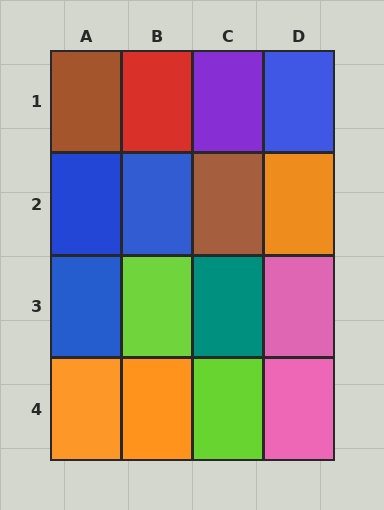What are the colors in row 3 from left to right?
Blue, lime, teal, pink.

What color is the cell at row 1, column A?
Brown.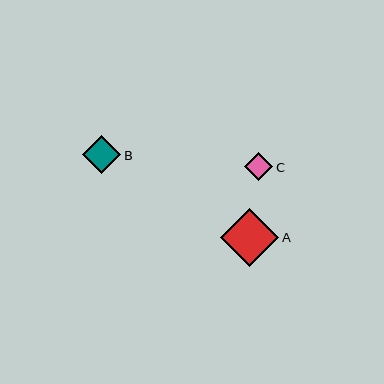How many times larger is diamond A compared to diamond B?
Diamond A is approximately 1.5 times the size of diamond B.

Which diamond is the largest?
Diamond A is the largest with a size of approximately 58 pixels.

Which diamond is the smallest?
Diamond C is the smallest with a size of approximately 28 pixels.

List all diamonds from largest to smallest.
From largest to smallest: A, B, C.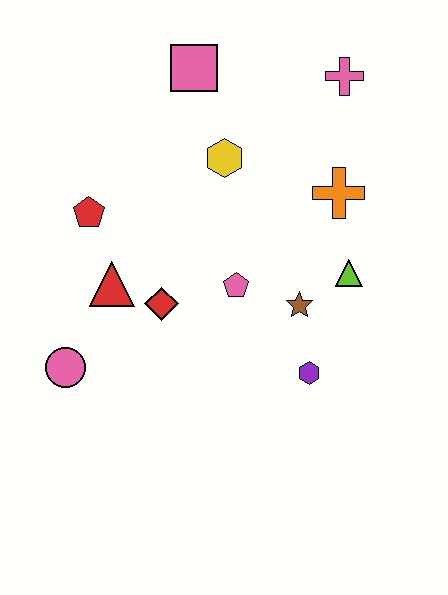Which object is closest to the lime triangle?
The brown star is closest to the lime triangle.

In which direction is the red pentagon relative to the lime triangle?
The red pentagon is to the left of the lime triangle.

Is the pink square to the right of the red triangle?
Yes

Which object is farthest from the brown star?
The pink square is farthest from the brown star.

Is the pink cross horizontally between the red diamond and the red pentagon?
No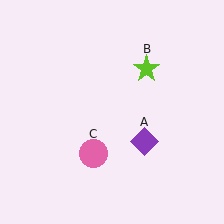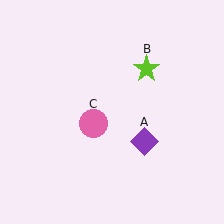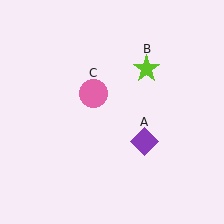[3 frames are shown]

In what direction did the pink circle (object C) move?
The pink circle (object C) moved up.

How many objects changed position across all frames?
1 object changed position: pink circle (object C).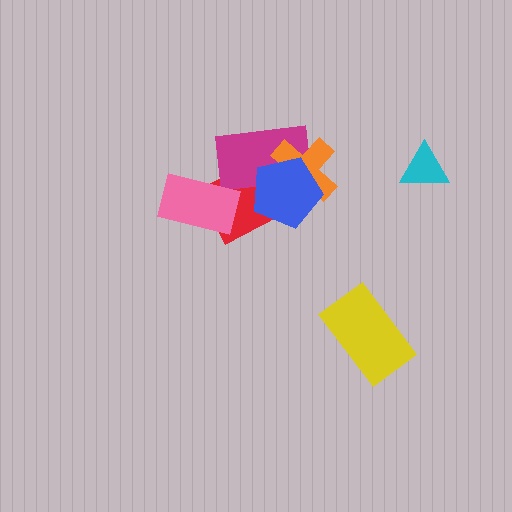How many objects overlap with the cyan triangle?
0 objects overlap with the cyan triangle.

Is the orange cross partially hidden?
Yes, it is partially covered by another shape.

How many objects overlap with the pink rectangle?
1 object overlaps with the pink rectangle.